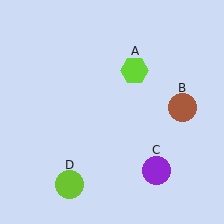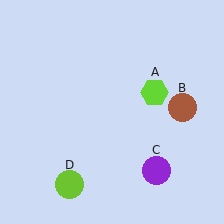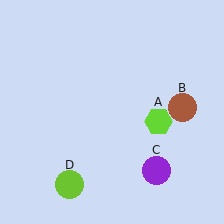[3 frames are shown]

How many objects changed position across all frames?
1 object changed position: lime hexagon (object A).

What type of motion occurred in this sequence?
The lime hexagon (object A) rotated clockwise around the center of the scene.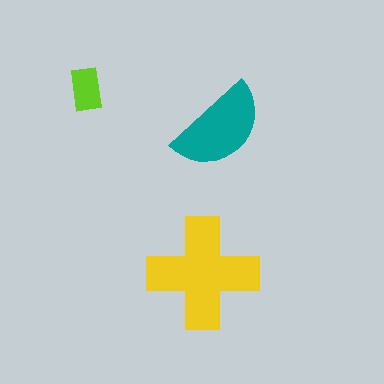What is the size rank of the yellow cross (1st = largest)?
1st.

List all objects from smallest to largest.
The lime rectangle, the teal semicircle, the yellow cross.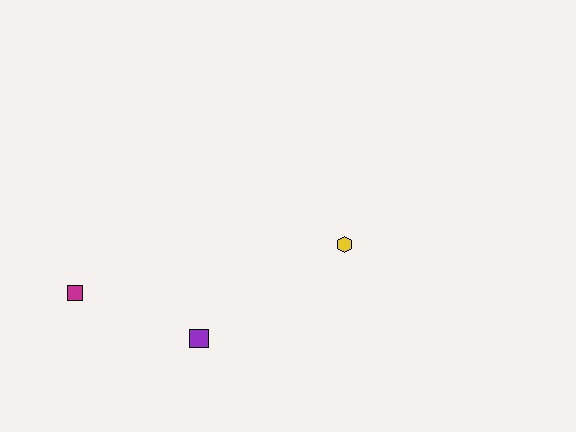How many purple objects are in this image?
There is 1 purple object.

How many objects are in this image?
There are 3 objects.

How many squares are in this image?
There are 2 squares.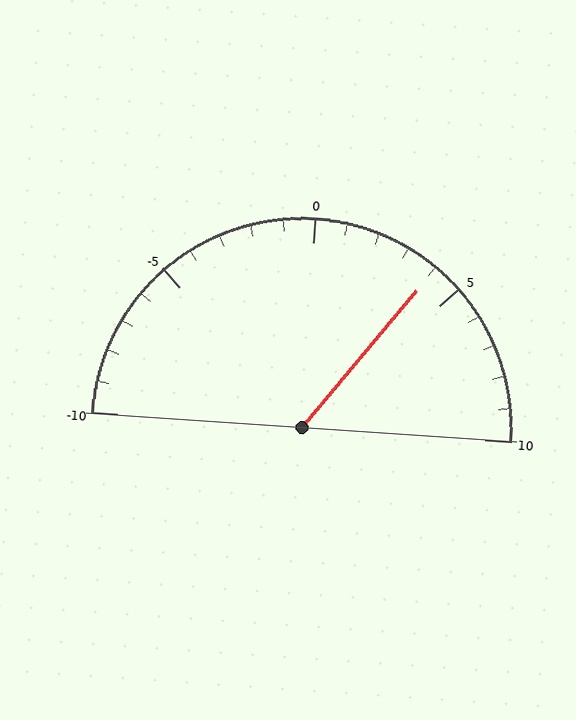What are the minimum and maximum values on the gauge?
The gauge ranges from -10 to 10.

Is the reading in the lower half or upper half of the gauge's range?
The reading is in the upper half of the range (-10 to 10).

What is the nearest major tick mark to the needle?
The nearest major tick mark is 5.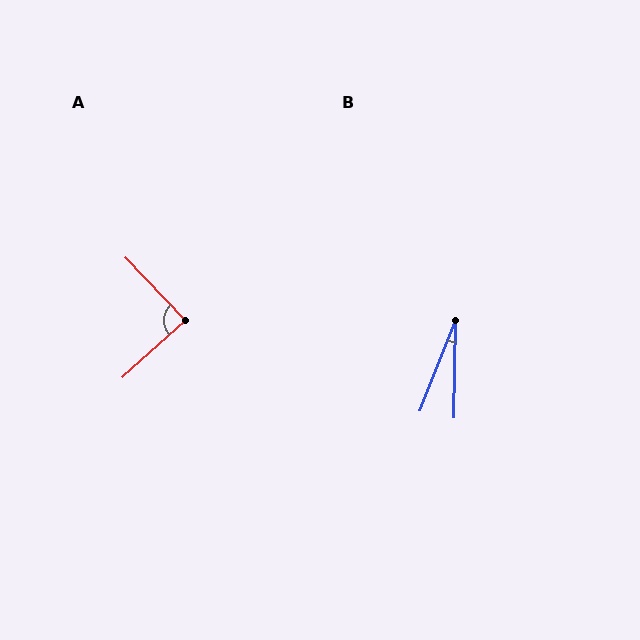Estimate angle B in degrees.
Approximately 21 degrees.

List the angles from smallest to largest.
B (21°), A (88°).